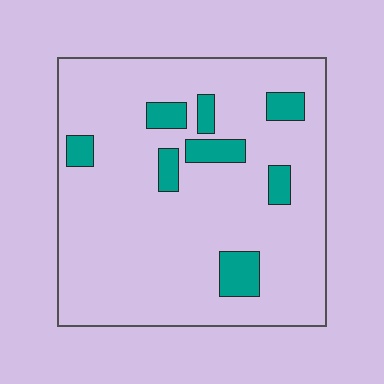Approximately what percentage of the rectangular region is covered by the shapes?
Approximately 10%.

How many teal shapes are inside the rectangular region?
8.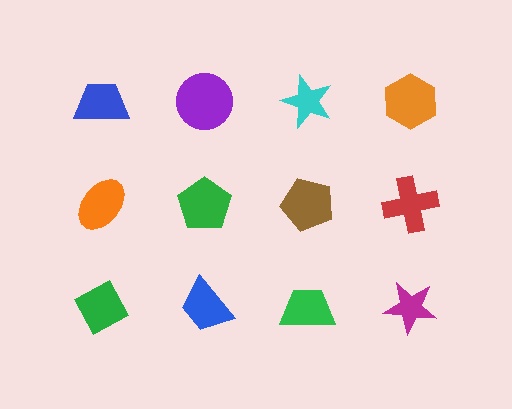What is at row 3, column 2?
A blue trapezoid.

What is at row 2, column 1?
An orange ellipse.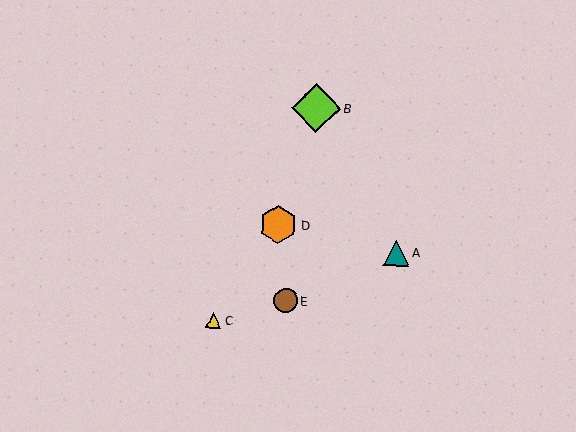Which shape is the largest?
The lime diamond (labeled B) is the largest.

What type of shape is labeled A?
Shape A is a teal triangle.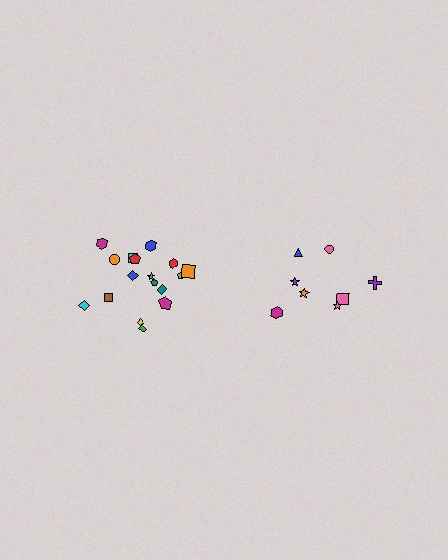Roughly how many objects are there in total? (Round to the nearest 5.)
Roughly 25 objects in total.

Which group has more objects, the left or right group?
The left group.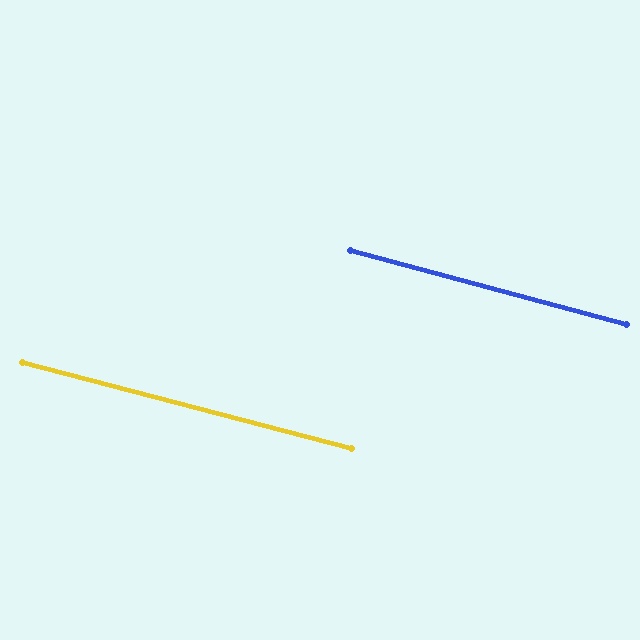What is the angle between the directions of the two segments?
Approximately 0 degrees.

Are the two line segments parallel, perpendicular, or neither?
Parallel — their directions differ by only 0.3°.